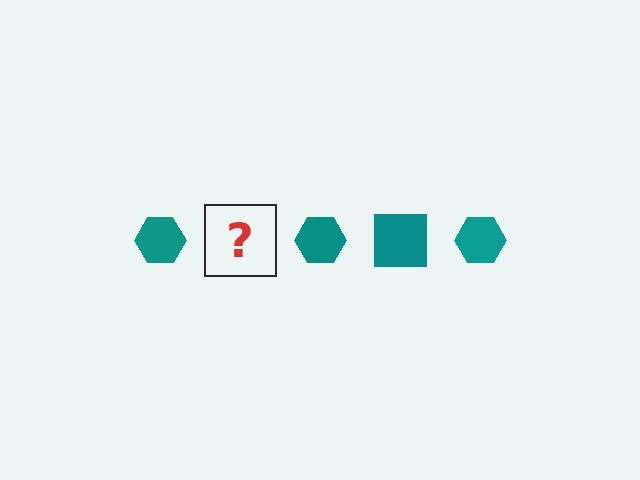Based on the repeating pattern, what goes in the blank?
The blank should be a teal square.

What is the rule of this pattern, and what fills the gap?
The rule is that the pattern cycles through hexagon, square shapes in teal. The gap should be filled with a teal square.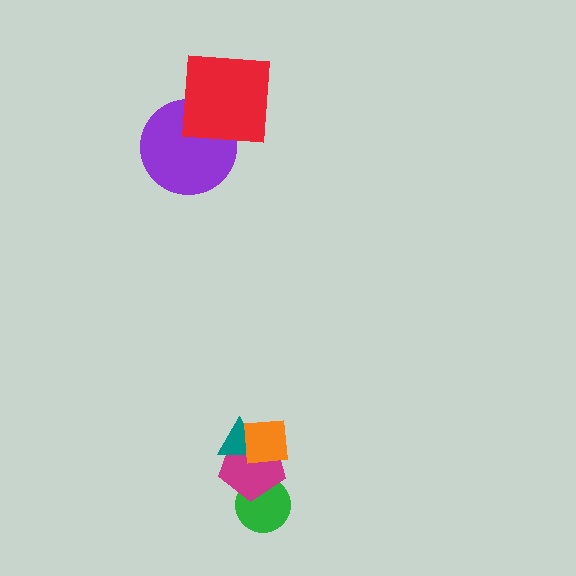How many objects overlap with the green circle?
1 object overlaps with the green circle.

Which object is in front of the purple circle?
The red square is in front of the purple circle.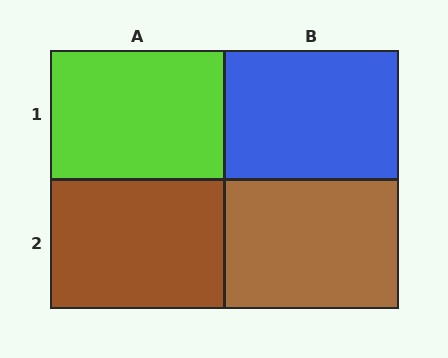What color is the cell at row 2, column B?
Brown.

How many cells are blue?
1 cell is blue.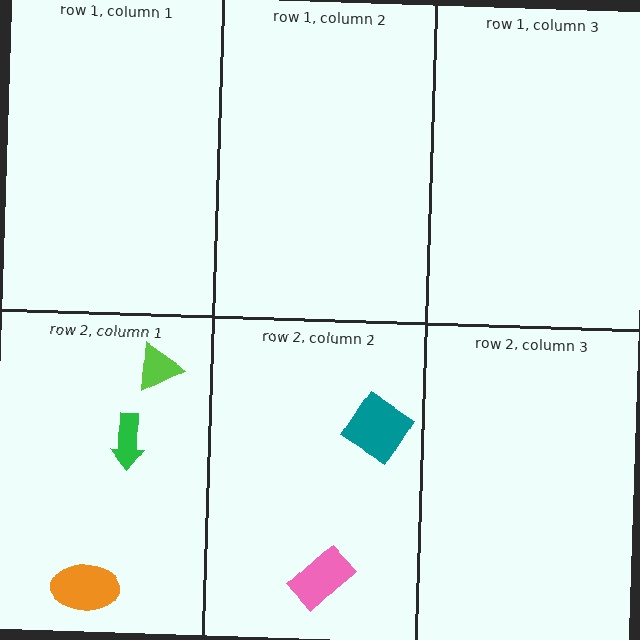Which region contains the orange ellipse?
The row 2, column 1 region.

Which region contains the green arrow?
The row 2, column 1 region.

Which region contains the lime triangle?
The row 2, column 1 region.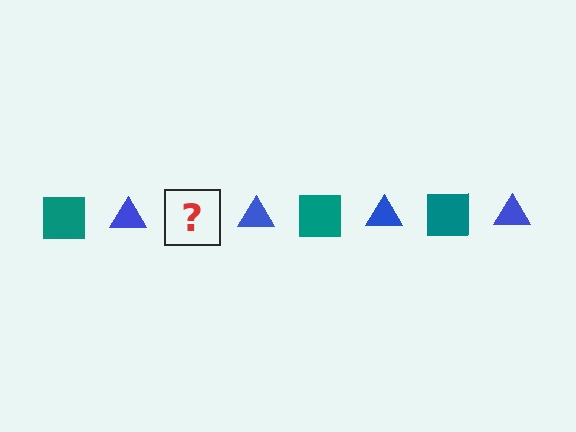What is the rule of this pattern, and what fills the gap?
The rule is that the pattern alternates between teal square and blue triangle. The gap should be filled with a teal square.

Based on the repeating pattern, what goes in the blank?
The blank should be a teal square.